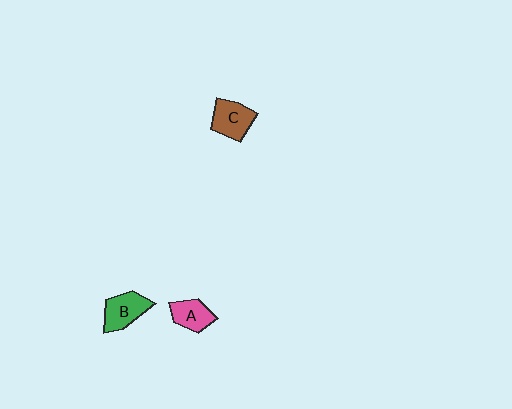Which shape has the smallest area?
Shape A (pink).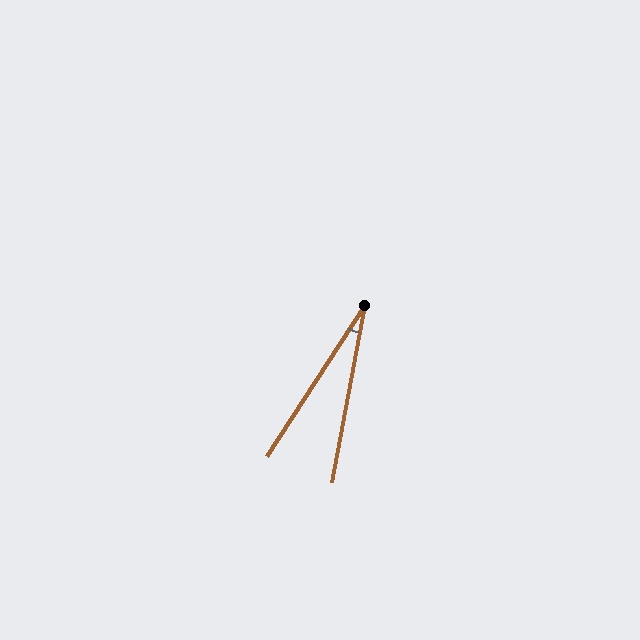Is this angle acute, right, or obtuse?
It is acute.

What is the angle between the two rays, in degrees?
Approximately 23 degrees.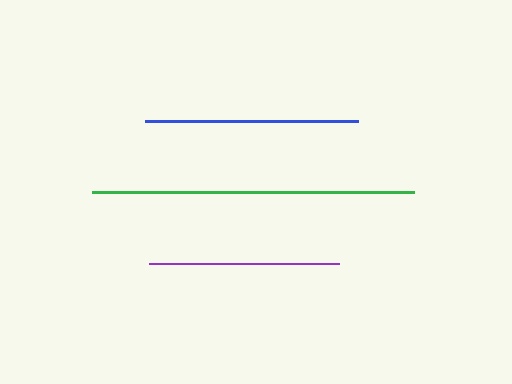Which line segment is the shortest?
The purple line is the shortest at approximately 191 pixels.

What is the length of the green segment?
The green segment is approximately 322 pixels long.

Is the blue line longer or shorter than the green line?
The green line is longer than the blue line.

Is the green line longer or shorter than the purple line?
The green line is longer than the purple line.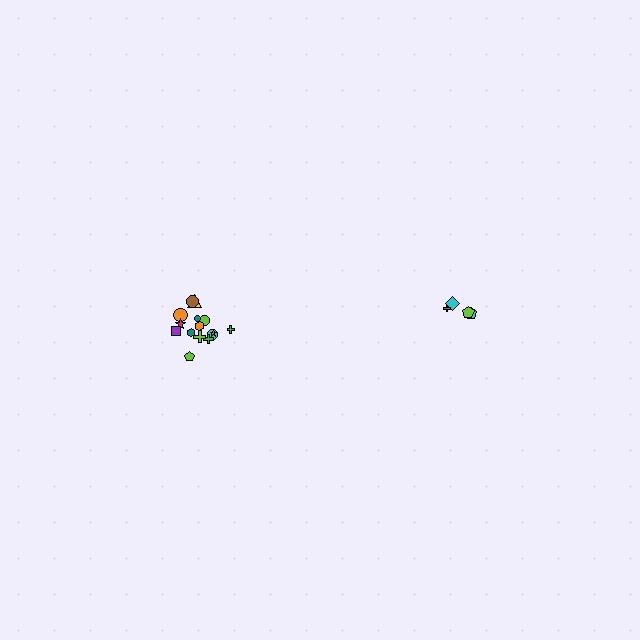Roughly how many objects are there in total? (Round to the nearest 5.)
Roughly 20 objects in total.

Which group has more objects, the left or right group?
The left group.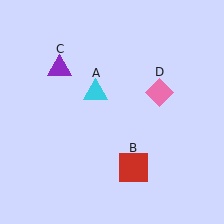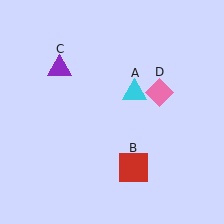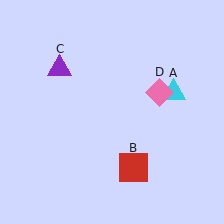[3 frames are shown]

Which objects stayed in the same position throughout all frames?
Red square (object B) and purple triangle (object C) and pink diamond (object D) remained stationary.